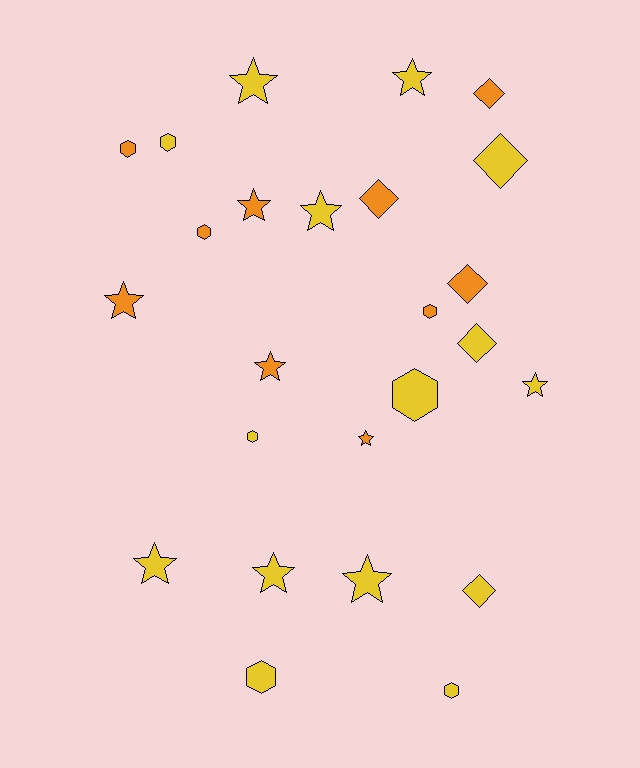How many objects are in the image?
There are 25 objects.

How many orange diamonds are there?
There are 3 orange diamonds.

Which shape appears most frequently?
Star, with 11 objects.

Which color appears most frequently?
Yellow, with 15 objects.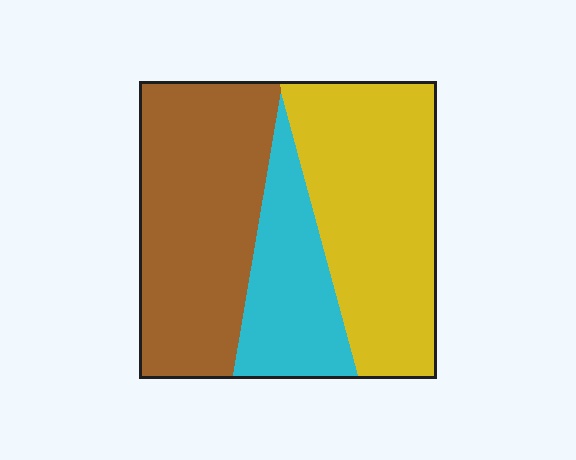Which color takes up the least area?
Cyan, at roughly 20%.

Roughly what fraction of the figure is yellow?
Yellow takes up about two fifths (2/5) of the figure.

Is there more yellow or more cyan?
Yellow.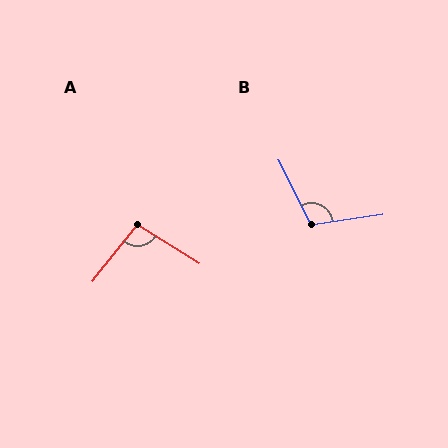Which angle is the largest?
B, at approximately 109 degrees.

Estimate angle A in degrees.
Approximately 96 degrees.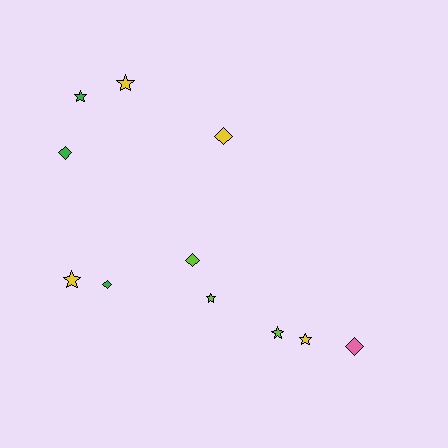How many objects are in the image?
There are 11 objects.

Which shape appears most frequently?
Star, with 6 objects.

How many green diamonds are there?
There are 2 green diamonds.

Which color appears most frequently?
Yellow, with 4 objects.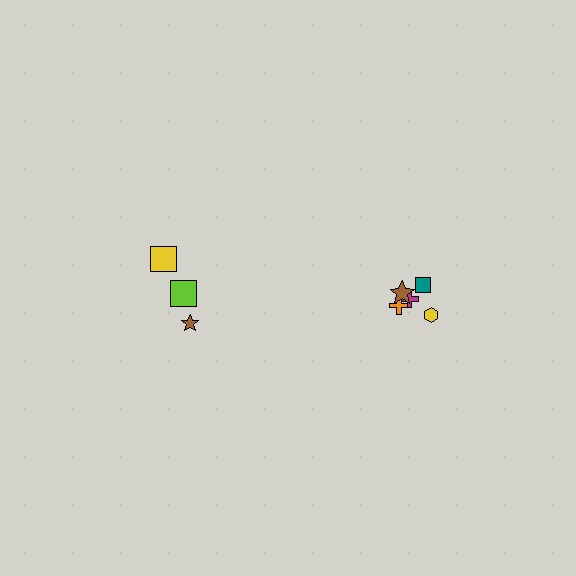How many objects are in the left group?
There are 3 objects.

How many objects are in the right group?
There are 5 objects.